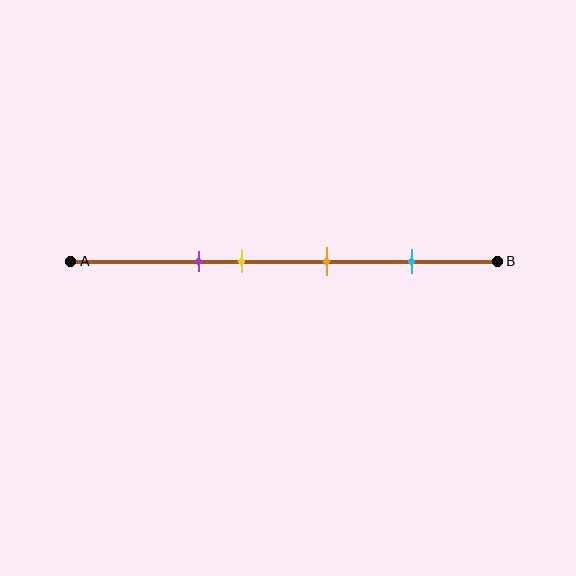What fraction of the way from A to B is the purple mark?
The purple mark is approximately 30% (0.3) of the way from A to B.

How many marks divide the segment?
There are 4 marks dividing the segment.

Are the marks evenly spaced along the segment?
No, the marks are not evenly spaced.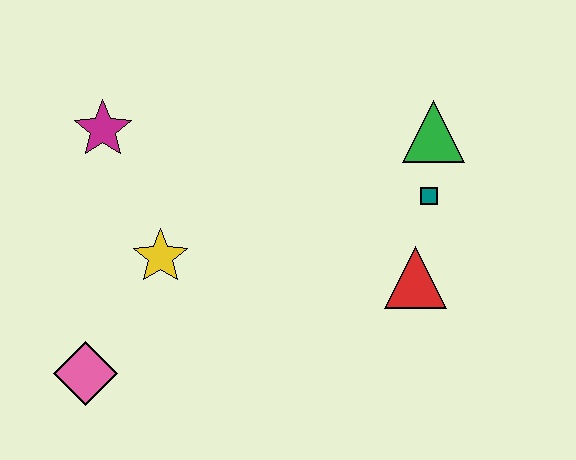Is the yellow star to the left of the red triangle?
Yes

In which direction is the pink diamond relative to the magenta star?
The pink diamond is below the magenta star.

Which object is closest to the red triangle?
The teal square is closest to the red triangle.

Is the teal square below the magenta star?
Yes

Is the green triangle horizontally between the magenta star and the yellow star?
No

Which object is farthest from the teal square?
The pink diamond is farthest from the teal square.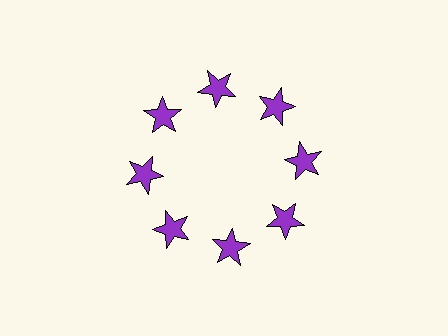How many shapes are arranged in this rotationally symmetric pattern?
There are 8 shapes, arranged in 8 groups of 1.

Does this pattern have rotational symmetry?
Yes, this pattern has 8-fold rotational symmetry. It looks the same after rotating 45 degrees around the center.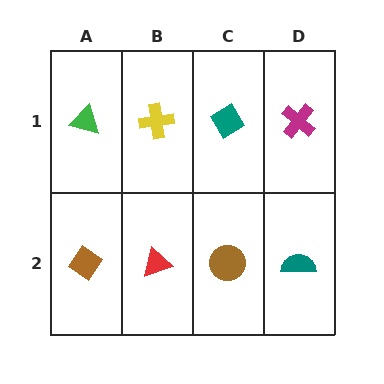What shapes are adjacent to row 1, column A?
A brown diamond (row 2, column A), a yellow cross (row 1, column B).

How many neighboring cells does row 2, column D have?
2.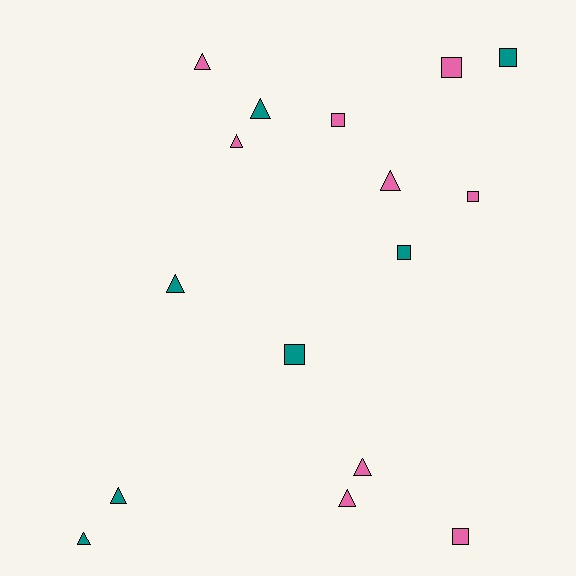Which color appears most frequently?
Pink, with 9 objects.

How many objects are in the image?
There are 16 objects.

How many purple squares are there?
There are no purple squares.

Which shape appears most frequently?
Triangle, with 9 objects.